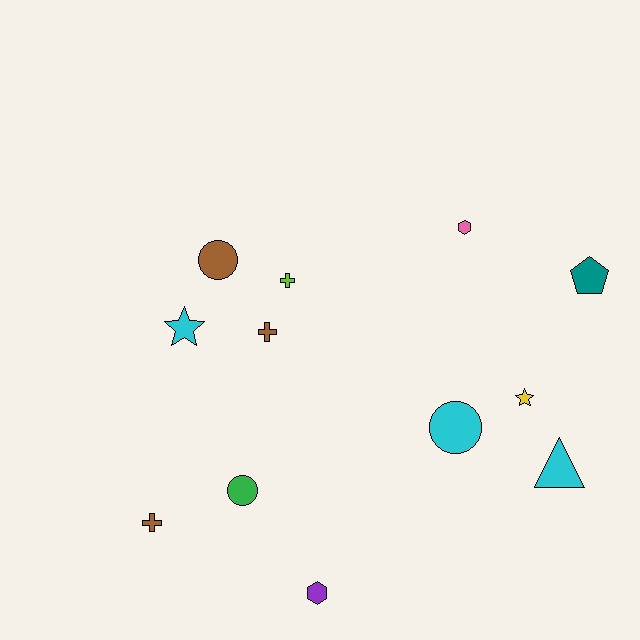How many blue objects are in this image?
There are no blue objects.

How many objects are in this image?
There are 12 objects.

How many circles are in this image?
There are 3 circles.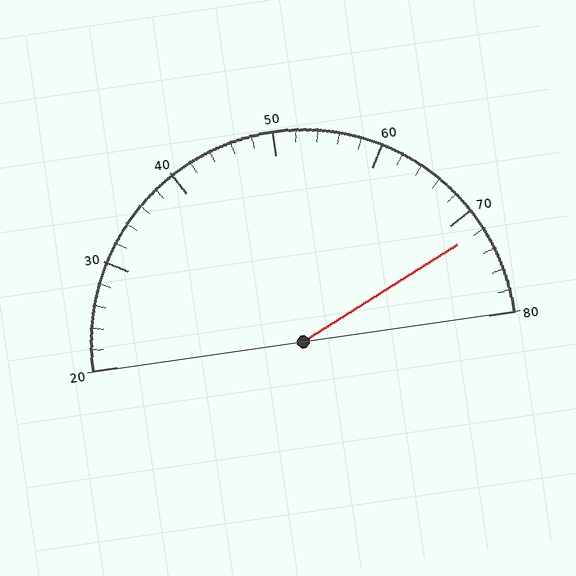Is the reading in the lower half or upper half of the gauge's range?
The reading is in the upper half of the range (20 to 80).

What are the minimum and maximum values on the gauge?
The gauge ranges from 20 to 80.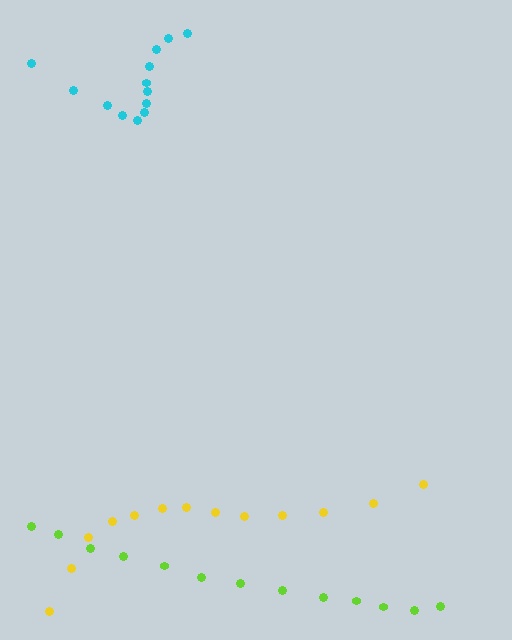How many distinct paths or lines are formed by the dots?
There are 3 distinct paths.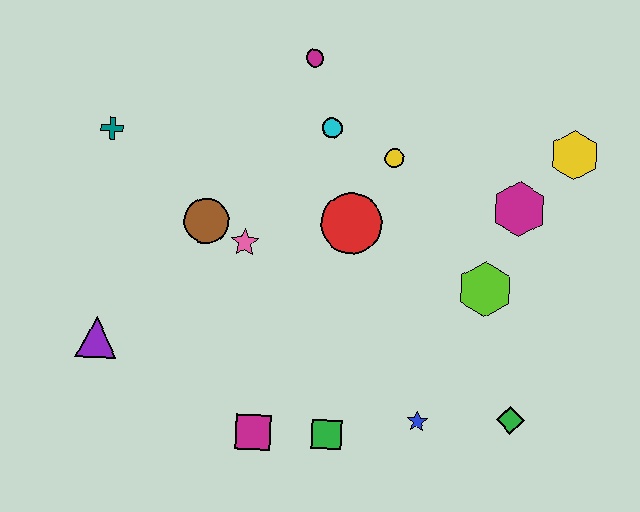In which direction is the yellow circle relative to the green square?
The yellow circle is above the green square.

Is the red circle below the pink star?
No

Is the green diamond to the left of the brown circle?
No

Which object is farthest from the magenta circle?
The green diamond is farthest from the magenta circle.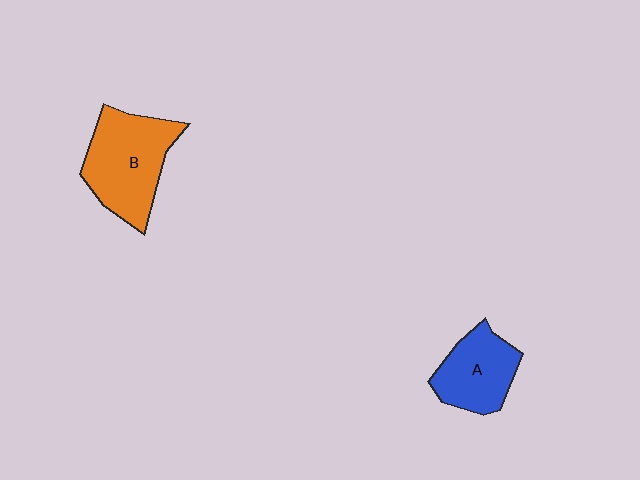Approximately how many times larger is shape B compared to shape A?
Approximately 1.4 times.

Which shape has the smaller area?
Shape A (blue).